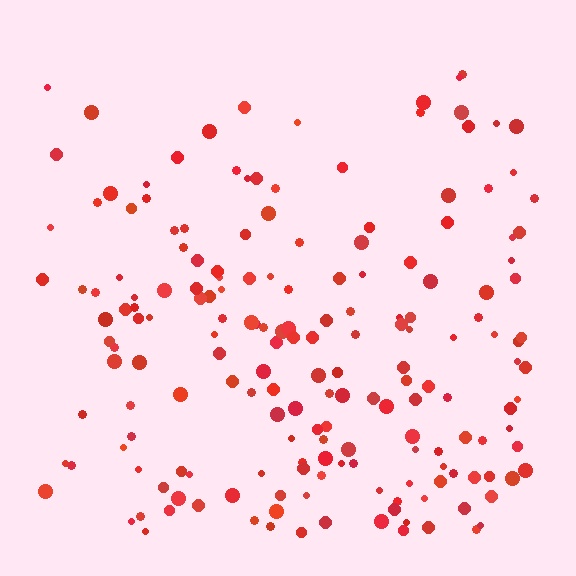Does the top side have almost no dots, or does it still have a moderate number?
Still a moderate number, just noticeably fewer than the bottom.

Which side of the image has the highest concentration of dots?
The bottom.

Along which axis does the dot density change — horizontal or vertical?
Vertical.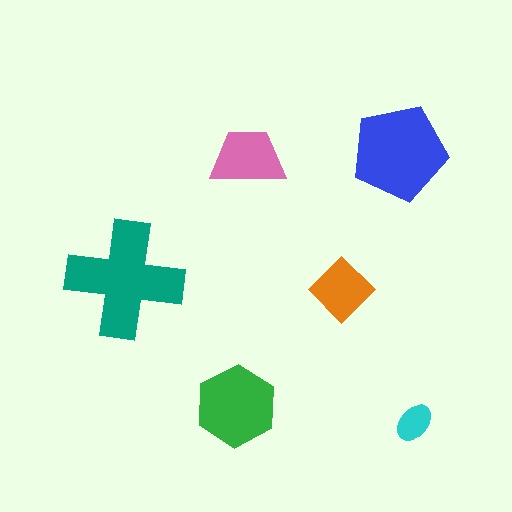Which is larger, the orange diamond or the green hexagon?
The green hexagon.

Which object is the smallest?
The cyan ellipse.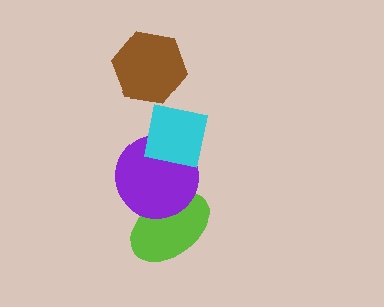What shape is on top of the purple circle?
The cyan square is on top of the purple circle.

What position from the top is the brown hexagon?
The brown hexagon is 1st from the top.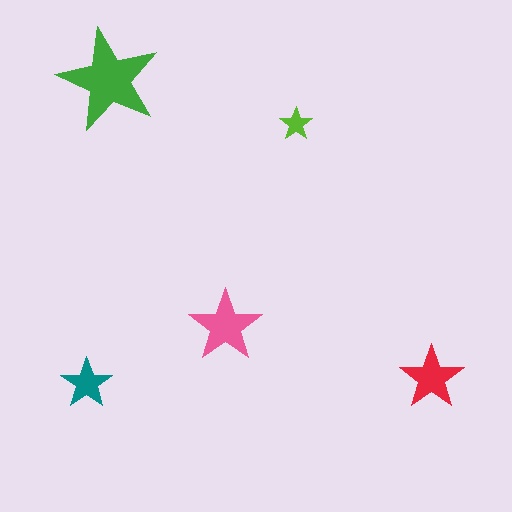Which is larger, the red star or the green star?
The green one.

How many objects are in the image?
There are 5 objects in the image.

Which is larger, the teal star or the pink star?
The pink one.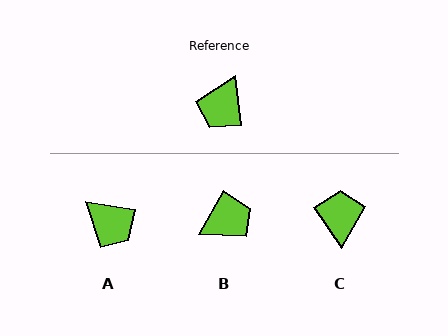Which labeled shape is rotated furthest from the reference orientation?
C, about 152 degrees away.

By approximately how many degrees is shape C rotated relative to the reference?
Approximately 152 degrees clockwise.